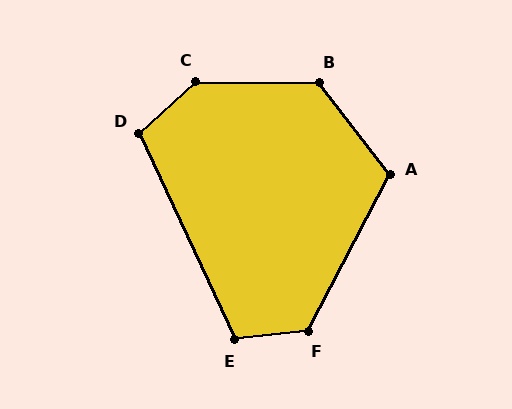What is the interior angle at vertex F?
Approximately 124 degrees (obtuse).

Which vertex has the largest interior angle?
C, at approximately 137 degrees.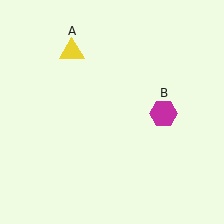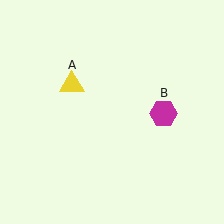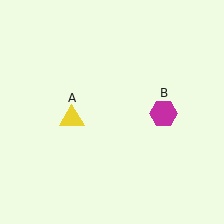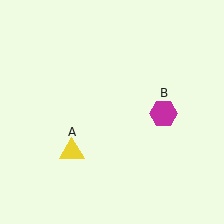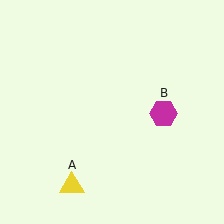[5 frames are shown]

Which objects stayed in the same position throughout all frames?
Magenta hexagon (object B) remained stationary.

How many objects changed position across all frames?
1 object changed position: yellow triangle (object A).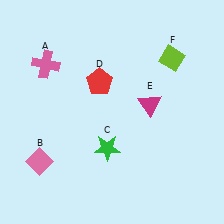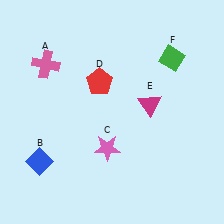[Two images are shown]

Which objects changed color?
B changed from pink to blue. C changed from green to pink. F changed from lime to green.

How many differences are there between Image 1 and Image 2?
There are 3 differences between the two images.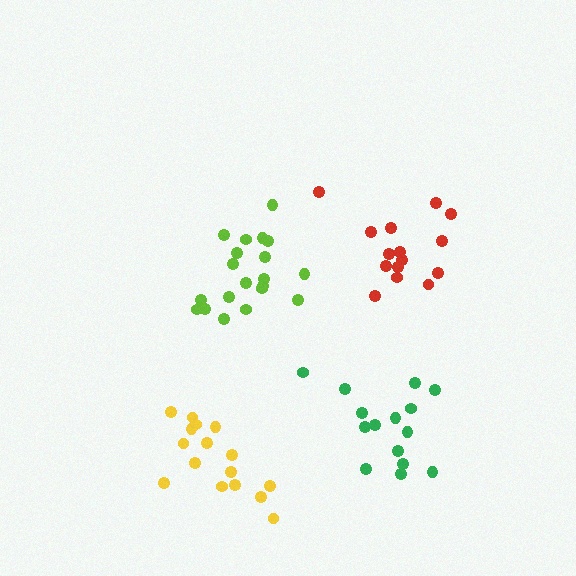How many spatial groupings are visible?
There are 4 spatial groupings.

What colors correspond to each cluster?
The clusters are colored: lime, red, yellow, green.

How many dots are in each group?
Group 1: 20 dots, Group 2: 15 dots, Group 3: 16 dots, Group 4: 15 dots (66 total).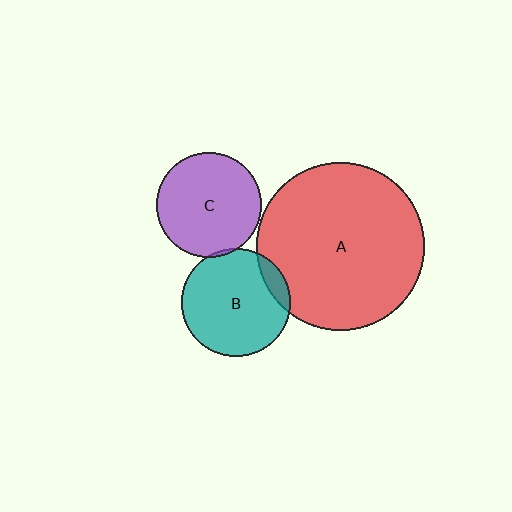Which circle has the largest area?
Circle A (red).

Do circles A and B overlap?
Yes.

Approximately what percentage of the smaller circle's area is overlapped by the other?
Approximately 10%.